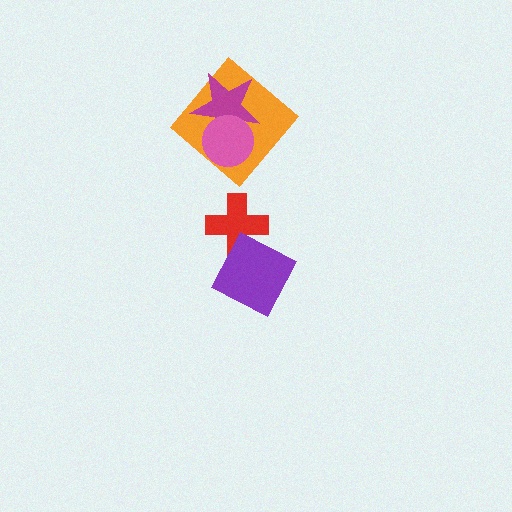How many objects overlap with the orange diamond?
2 objects overlap with the orange diamond.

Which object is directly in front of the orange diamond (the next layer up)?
The magenta star is directly in front of the orange diamond.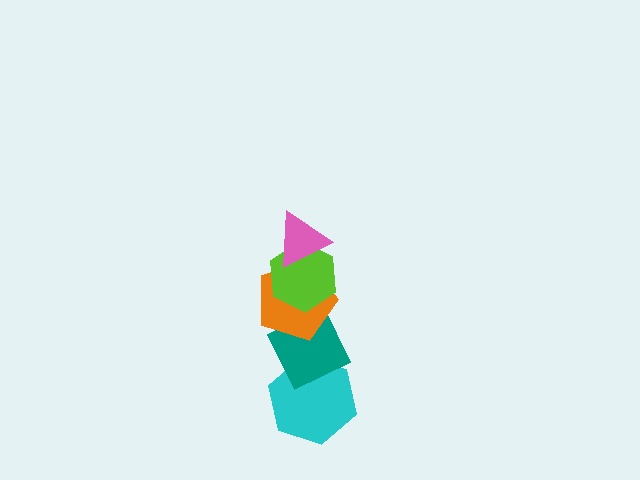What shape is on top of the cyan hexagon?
The teal diamond is on top of the cyan hexagon.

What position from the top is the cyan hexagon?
The cyan hexagon is 5th from the top.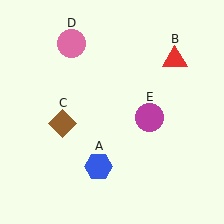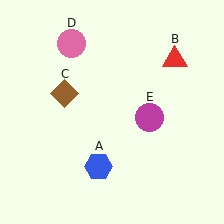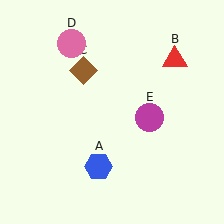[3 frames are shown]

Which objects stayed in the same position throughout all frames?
Blue hexagon (object A) and red triangle (object B) and pink circle (object D) and magenta circle (object E) remained stationary.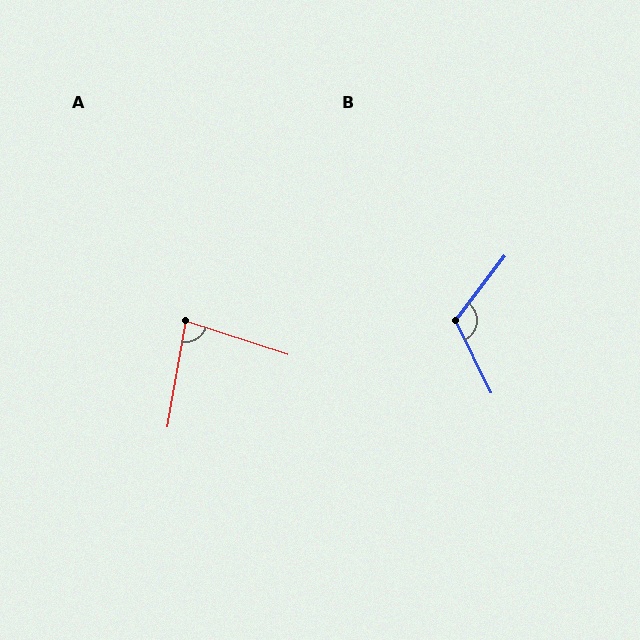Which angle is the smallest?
A, at approximately 82 degrees.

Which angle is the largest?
B, at approximately 116 degrees.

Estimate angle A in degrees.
Approximately 82 degrees.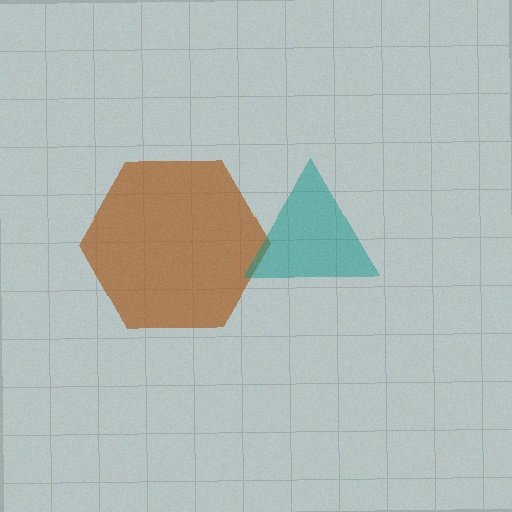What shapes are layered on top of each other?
The layered shapes are: a brown hexagon, a teal triangle.